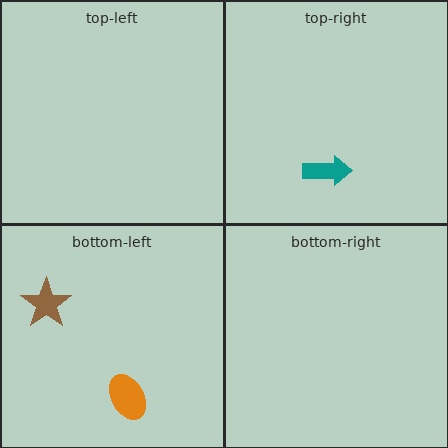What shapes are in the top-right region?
The teal arrow.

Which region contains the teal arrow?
The top-right region.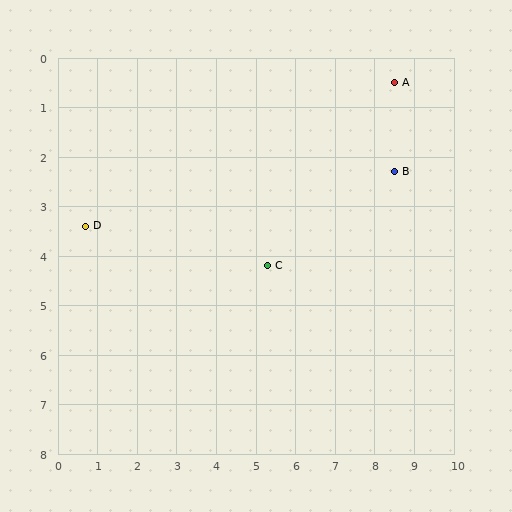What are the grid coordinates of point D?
Point D is at approximately (0.7, 3.4).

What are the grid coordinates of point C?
Point C is at approximately (5.3, 4.2).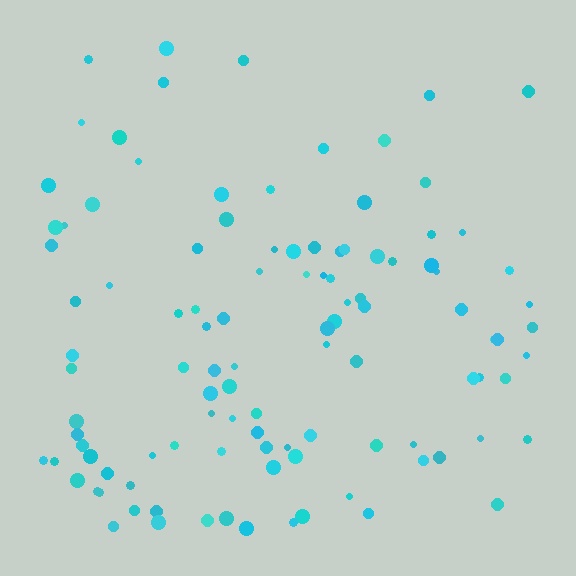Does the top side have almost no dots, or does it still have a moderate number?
Still a moderate number, just noticeably fewer than the bottom.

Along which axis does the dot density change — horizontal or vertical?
Vertical.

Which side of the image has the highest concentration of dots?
The bottom.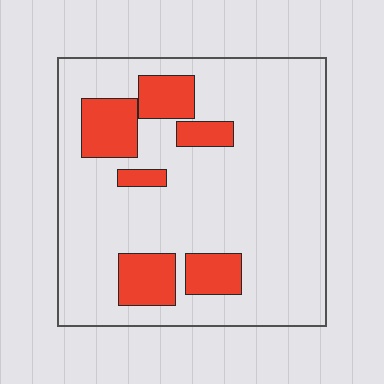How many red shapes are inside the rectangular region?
6.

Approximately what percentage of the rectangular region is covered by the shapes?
Approximately 20%.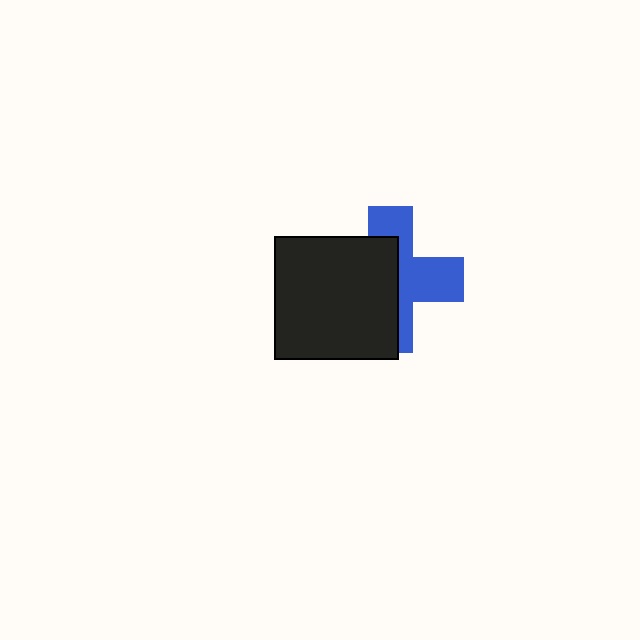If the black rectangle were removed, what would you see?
You would see the complete blue cross.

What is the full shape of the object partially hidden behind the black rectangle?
The partially hidden object is a blue cross.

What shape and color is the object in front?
The object in front is a black rectangle.